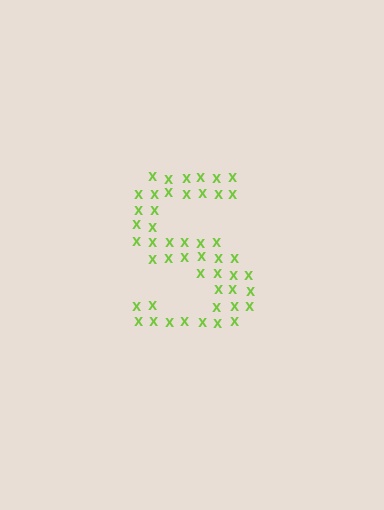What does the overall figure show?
The overall figure shows the letter S.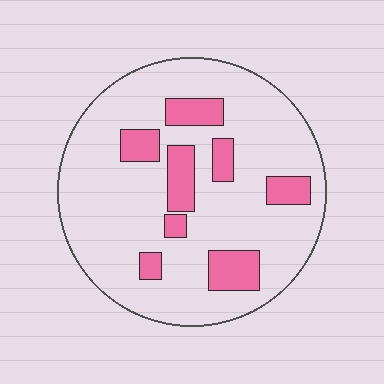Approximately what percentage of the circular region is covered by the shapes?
Approximately 20%.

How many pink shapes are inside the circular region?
8.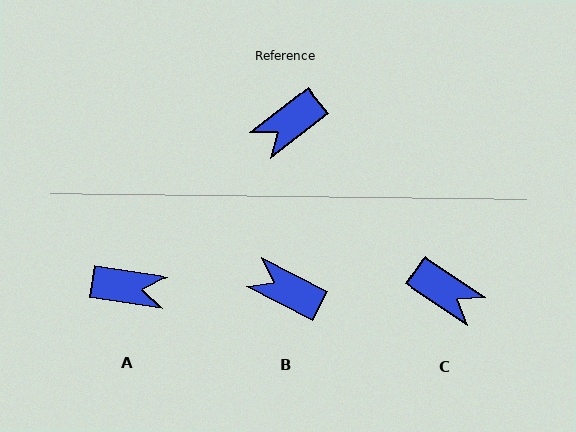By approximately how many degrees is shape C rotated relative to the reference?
Approximately 109 degrees counter-clockwise.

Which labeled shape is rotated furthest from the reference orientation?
A, about 134 degrees away.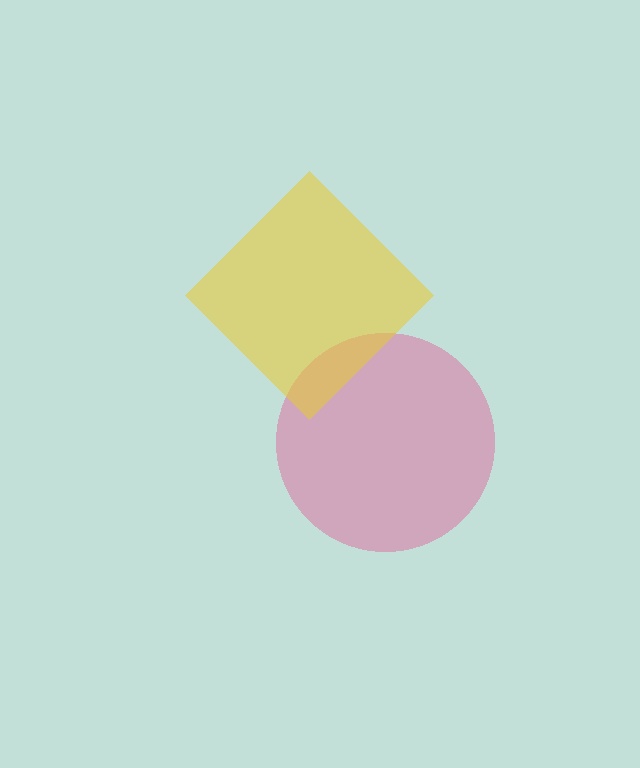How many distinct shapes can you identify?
There are 2 distinct shapes: a pink circle, a yellow diamond.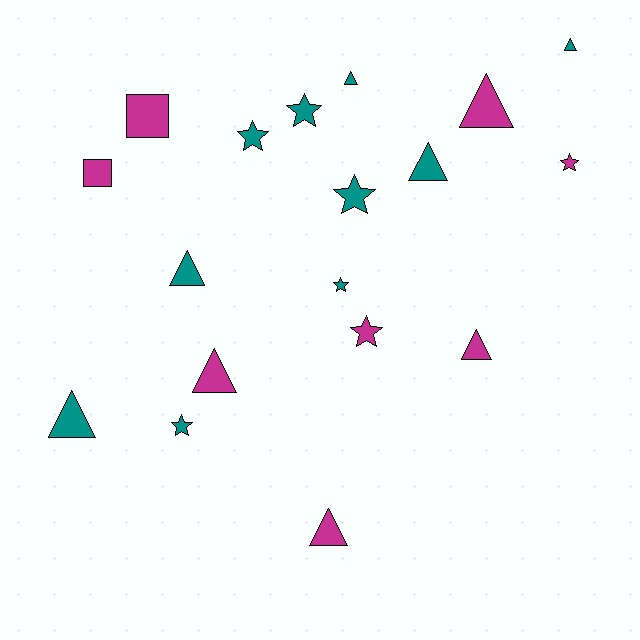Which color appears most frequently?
Teal, with 10 objects.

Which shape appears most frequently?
Triangle, with 9 objects.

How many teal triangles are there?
There are 5 teal triangles.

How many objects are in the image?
There are 18 objects.